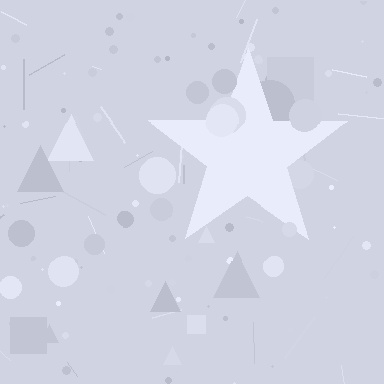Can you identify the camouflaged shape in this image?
The camouflaged shape is a star.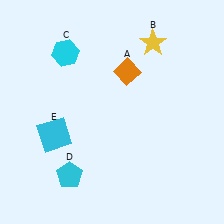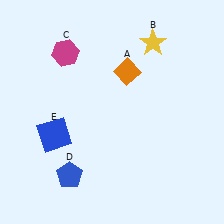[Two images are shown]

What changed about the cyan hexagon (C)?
In Image 1, C is cyan. In Image 2, it changed to magenta.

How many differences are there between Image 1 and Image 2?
There are 3 differences between the two images.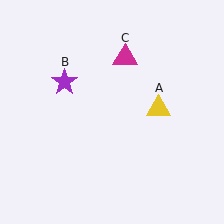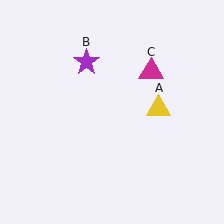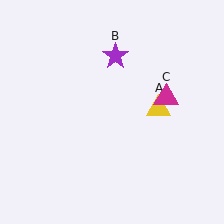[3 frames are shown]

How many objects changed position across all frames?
2 objects changed position: purple star (object B), magenta triangle (object C).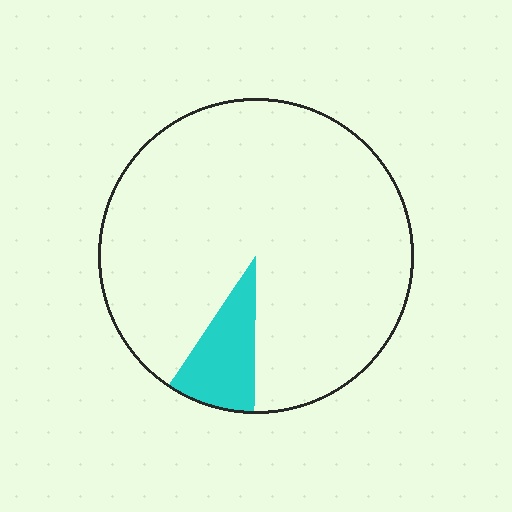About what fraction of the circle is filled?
About one tenth (1/10).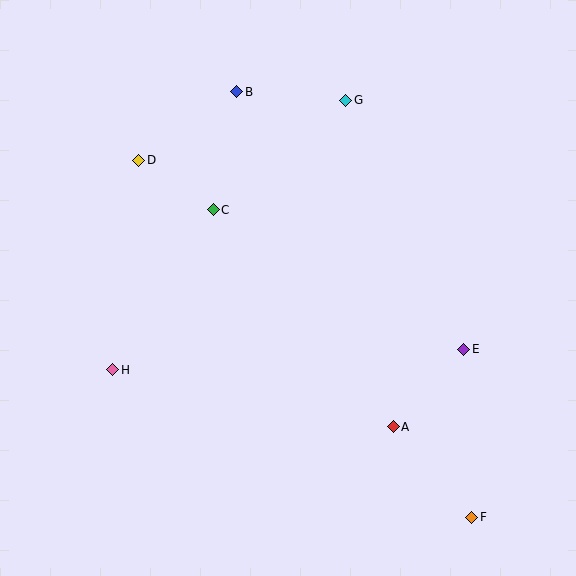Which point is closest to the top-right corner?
Point G is closest to the top-right corner.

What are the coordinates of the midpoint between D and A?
The midpoint between D and A is at (266, 293).